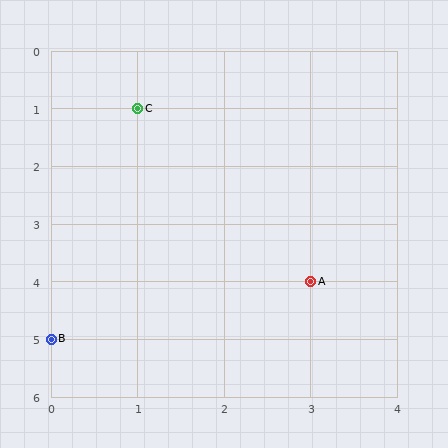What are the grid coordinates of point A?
Point A is at grid coordinates (3, 4).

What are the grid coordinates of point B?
Point B is at grid coordinates (0, 5).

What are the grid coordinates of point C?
Point C is at grid coordinates (1, 1).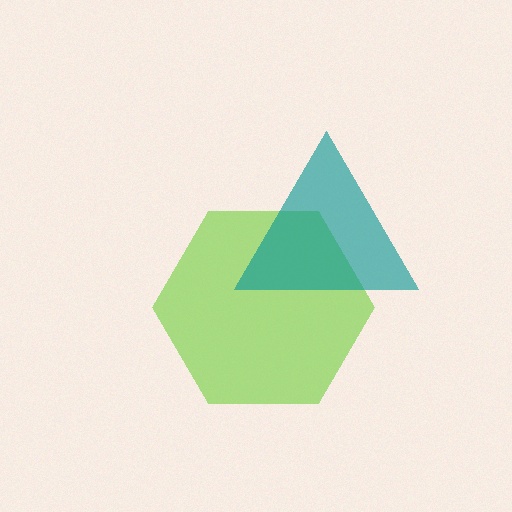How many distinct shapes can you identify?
There are 2 distinct shapes: a lime hexagon, a teal triangle.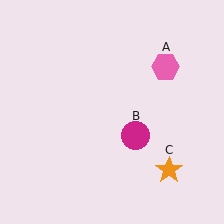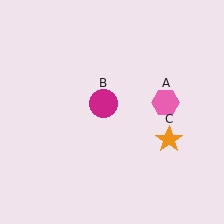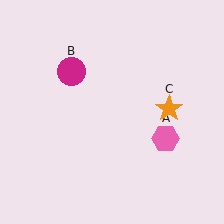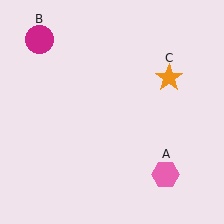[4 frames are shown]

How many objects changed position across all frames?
3 objects changed position: pink hexagon (object A), magenta circle (object B), orange star (object C).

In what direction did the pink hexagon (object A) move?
The pink hexagon (object A) moved down.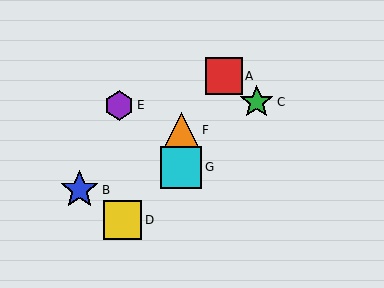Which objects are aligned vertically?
Objects F, G are aligned vertically.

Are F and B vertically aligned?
No, F is at x≈181 and B is at x≈79.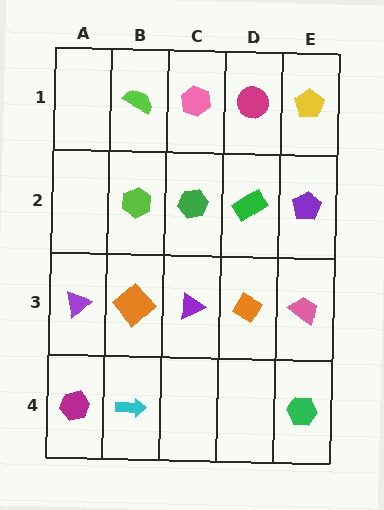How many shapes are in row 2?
4 shapes.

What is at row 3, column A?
A purple triangle.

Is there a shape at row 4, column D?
No, that cell is empty.